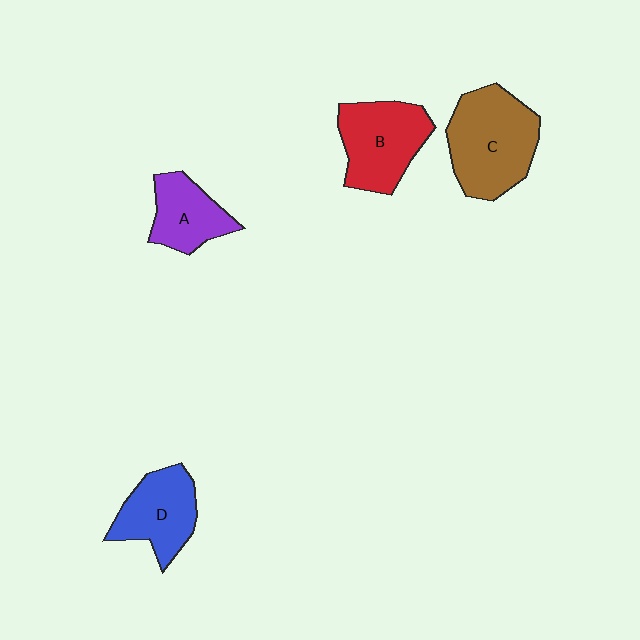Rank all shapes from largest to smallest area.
From largest to smallest: C (brown), B (red), D (blue), A (purple).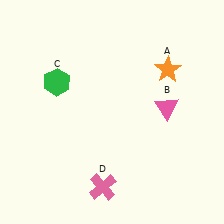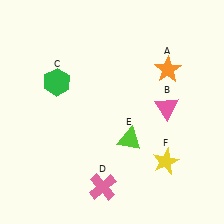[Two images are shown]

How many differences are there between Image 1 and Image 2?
There are 2 differences between the two images.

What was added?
A lime triangle (E), a yellow star (F) were added in Image 2.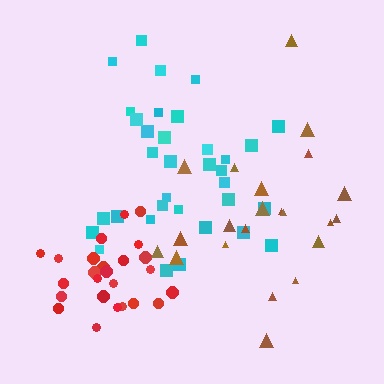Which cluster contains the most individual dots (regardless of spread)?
Cyan (34).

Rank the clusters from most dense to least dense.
red, cyan, brown.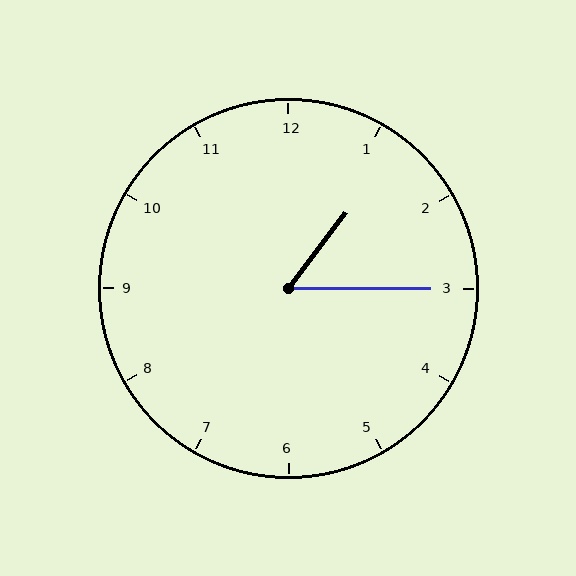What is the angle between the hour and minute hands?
Approximately 52 degrees.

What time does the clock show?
1:15.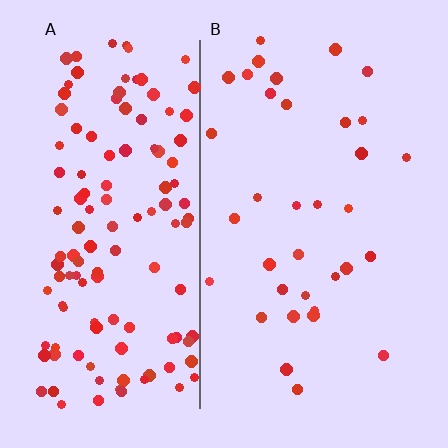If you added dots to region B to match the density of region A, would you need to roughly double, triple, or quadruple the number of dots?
Approximately quadruple.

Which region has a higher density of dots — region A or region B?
A (the left).